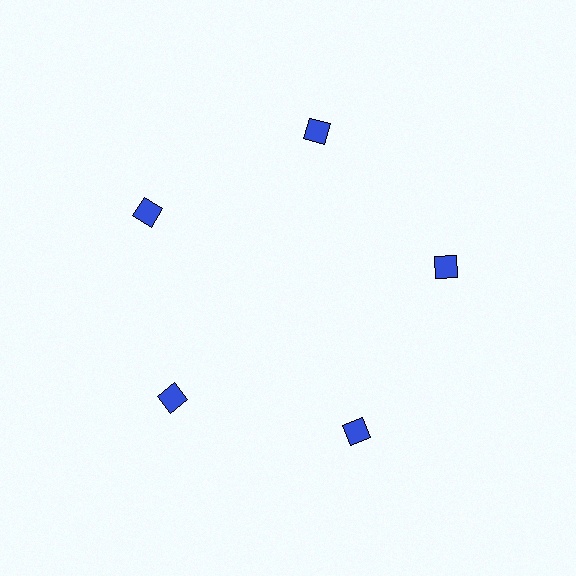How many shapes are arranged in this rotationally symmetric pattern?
There are 5 shapes, arranged in 5 groups of 1.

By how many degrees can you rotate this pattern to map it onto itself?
The pattern maps onto itself every 72 degrees of rotation.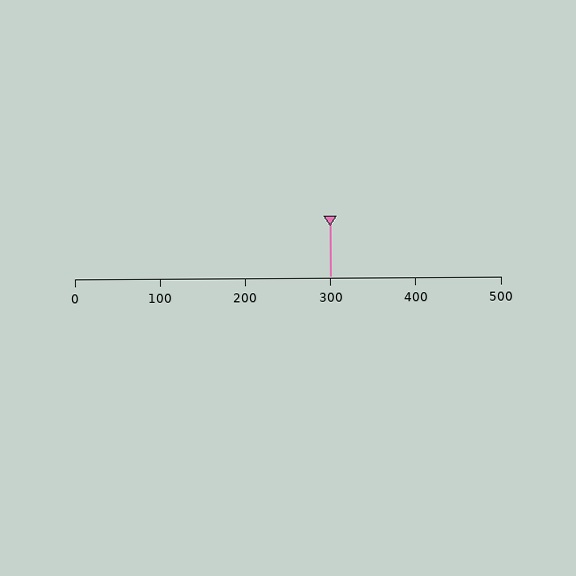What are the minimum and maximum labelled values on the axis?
The axis runs from 0 to 500.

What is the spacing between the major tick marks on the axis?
The major ticks are spaced 100 apart.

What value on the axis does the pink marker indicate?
The marker indicates approximately 300.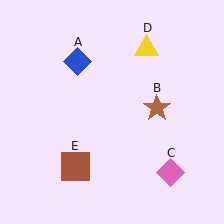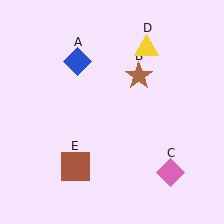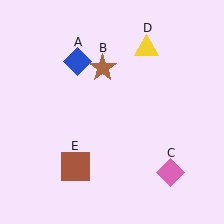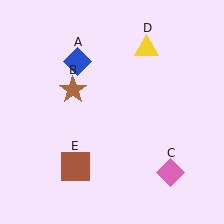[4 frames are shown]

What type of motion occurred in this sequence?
The brown star (object B) rotated counterclockwise around the center of the scene.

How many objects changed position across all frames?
1 object changed position: brown star (object B).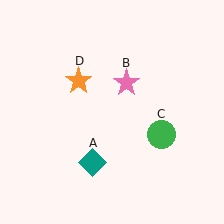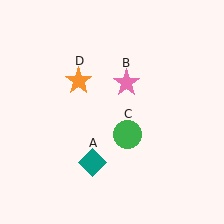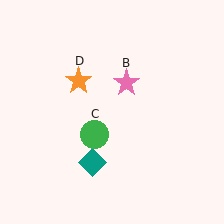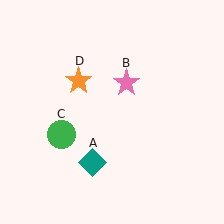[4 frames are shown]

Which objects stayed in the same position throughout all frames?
Teal diamond (object A) and pink star (object B) and orange star (object D) remained stationary.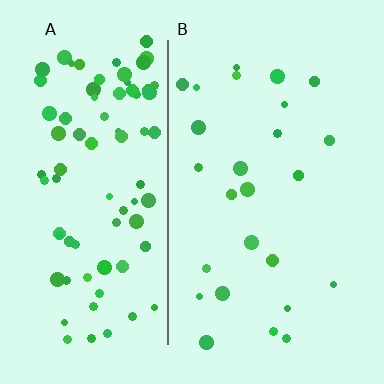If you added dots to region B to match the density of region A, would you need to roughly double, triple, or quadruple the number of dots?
Approximately triple.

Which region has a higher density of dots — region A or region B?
A (the left).